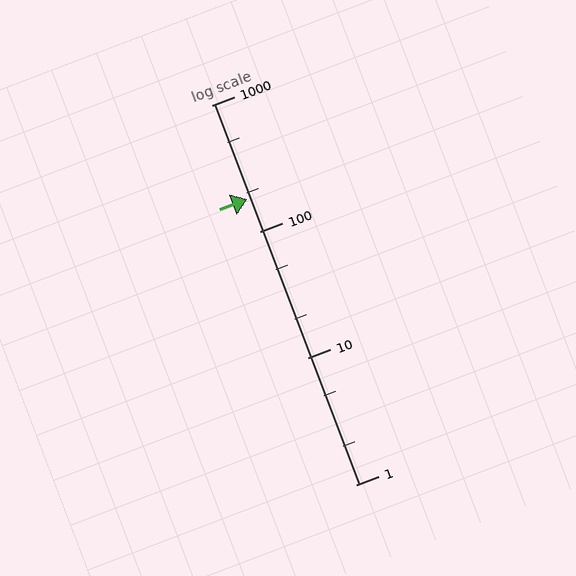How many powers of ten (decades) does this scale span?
The scale spans 3 decades, from 1 to 1000.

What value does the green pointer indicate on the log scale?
The pointer indicates approximately 180.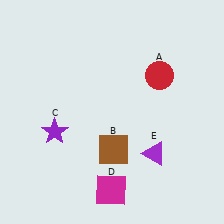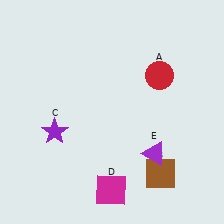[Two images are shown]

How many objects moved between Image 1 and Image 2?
1 object moved between the two images.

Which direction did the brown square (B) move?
The brown square (B) moved right.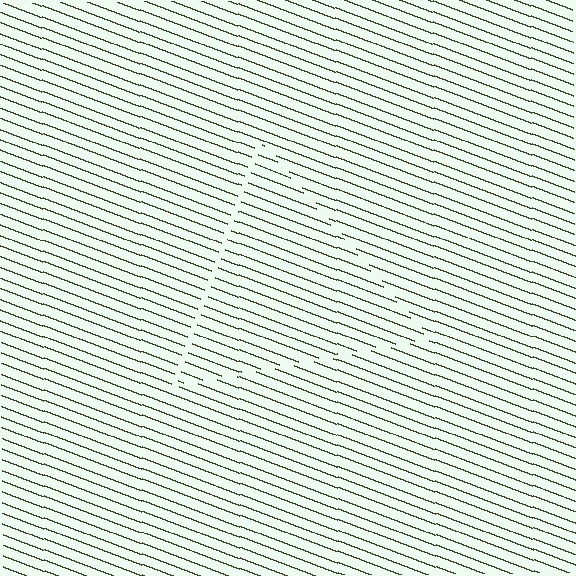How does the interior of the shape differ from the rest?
The interior of the shape contains the same grating, shifted by half a period — the contour is defined by the phase discontinuity where line-ends from the inner and outer gratings abut.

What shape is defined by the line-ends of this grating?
An illusory triangle. The interior of the shape contains the same grating, shifted by half a period — the contour is defined by the phase discontinuity where line-ends from the inner and outer gratings abut.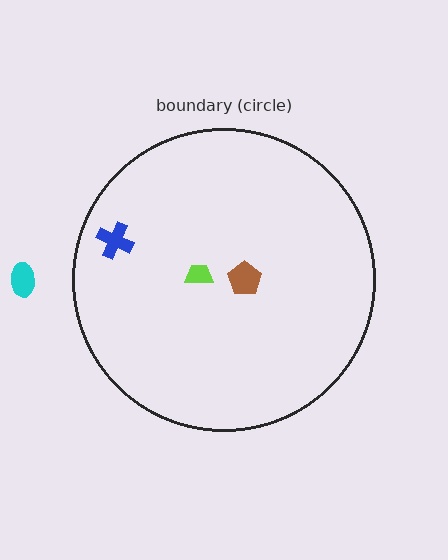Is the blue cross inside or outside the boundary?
Inside.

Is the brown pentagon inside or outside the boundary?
Inside.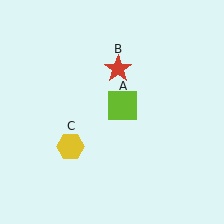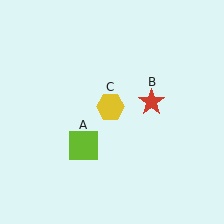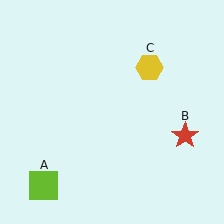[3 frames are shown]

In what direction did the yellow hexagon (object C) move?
The yellow hexagon (object C) moved up and to the right.